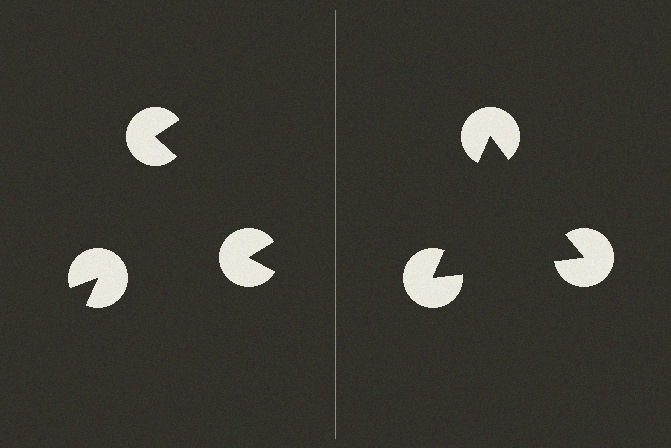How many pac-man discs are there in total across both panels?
6 — 3 on each side.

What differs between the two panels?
The pac-man discs are positioned identically on both sides; only the wedge orientations differ. On the right they align to a triangle; on the left they are misaligned.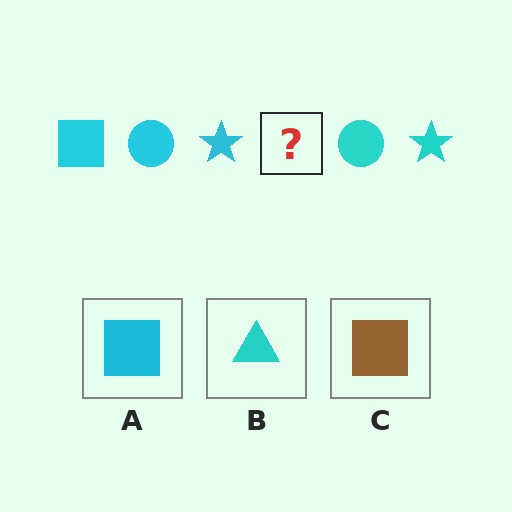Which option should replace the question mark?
Option A.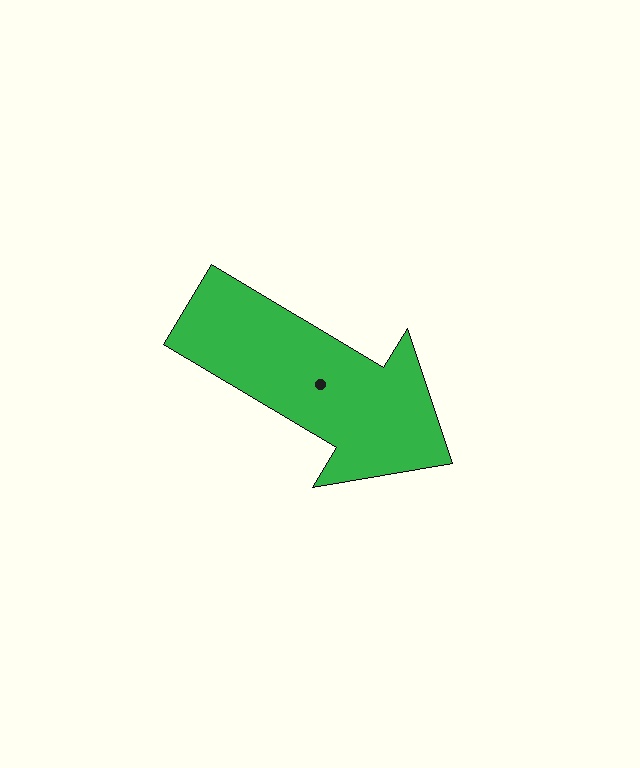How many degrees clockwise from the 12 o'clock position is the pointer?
Approximately 121 degrees.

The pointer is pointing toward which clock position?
Roughly 4 o'clock.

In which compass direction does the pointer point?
Southeast.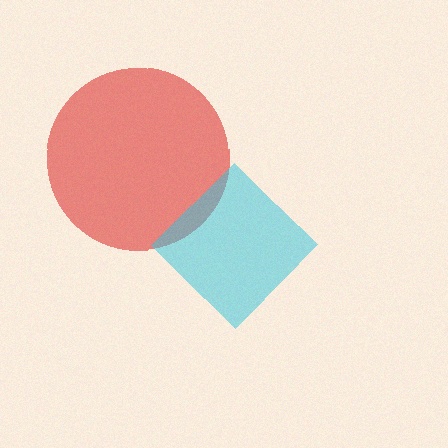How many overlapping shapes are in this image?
There are 2 overlapping shapes in the image.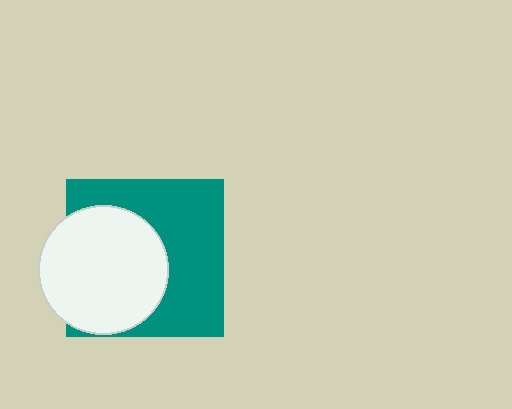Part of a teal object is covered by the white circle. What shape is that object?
It is a square.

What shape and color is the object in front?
The object in front is a white circle.